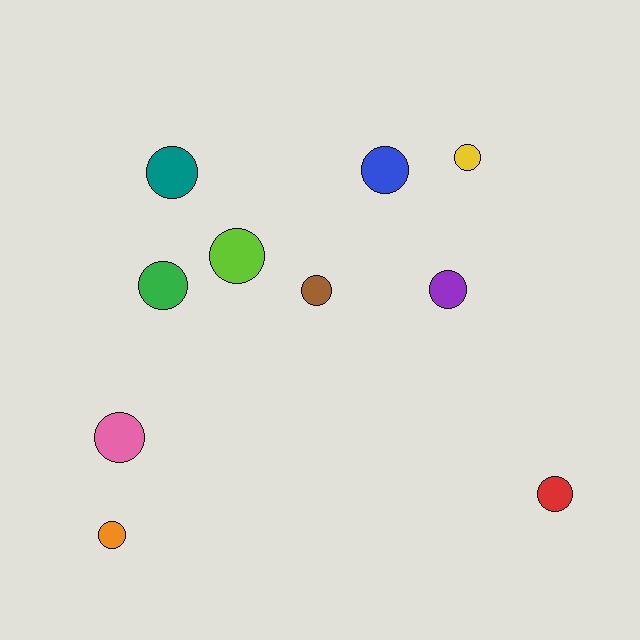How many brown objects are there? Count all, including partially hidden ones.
There is 1 brown object.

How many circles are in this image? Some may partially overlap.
There are 10 circles.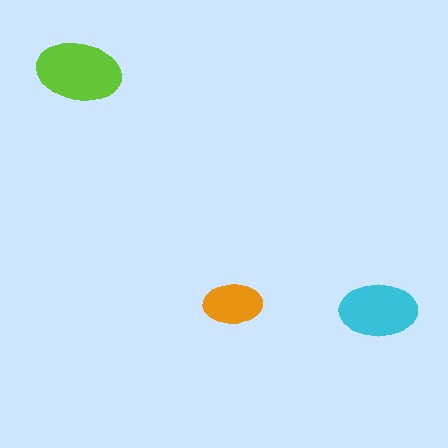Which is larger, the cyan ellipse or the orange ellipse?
The cyan one.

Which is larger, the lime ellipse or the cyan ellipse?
The lime one.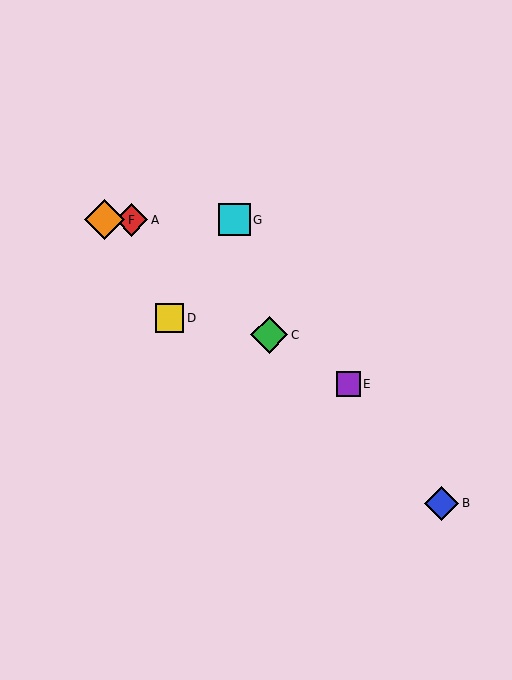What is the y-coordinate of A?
Object A is at y≈220.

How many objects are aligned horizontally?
3 objects (A, F, G) are aligned horizontally.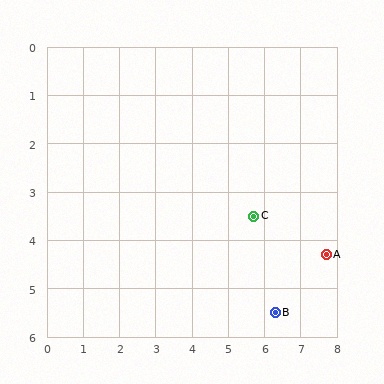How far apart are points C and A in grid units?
Points C and A are about 2.2 grid units apart.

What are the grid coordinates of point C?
Point C is at approximately (5.7, 3.5).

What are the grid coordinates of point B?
Point B is at approximately (6.3, 5.5).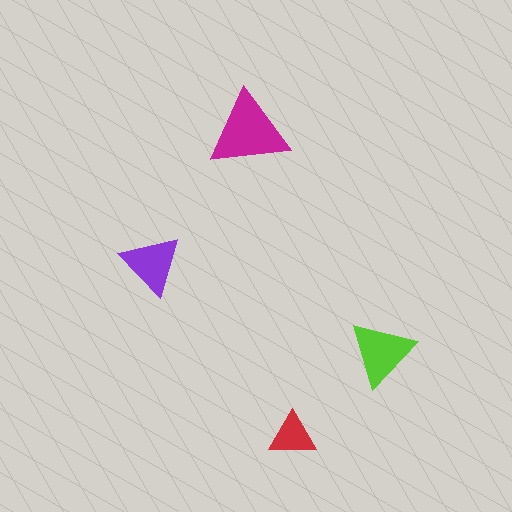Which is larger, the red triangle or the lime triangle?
The lime one.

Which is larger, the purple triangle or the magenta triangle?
The magenta one.